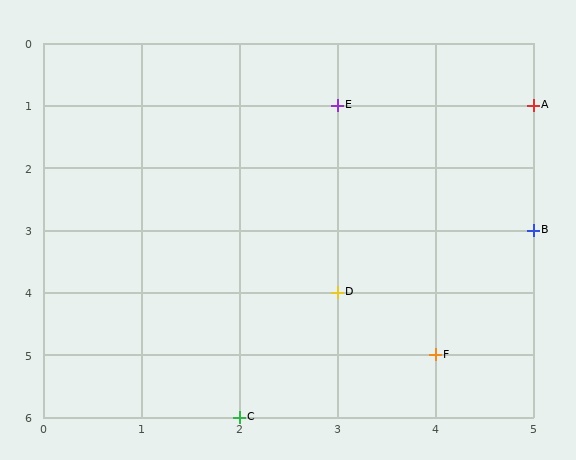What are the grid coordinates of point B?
Point B is at grid coordinates (5, 3).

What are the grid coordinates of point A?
Point A is at grid coordinates (5, 1).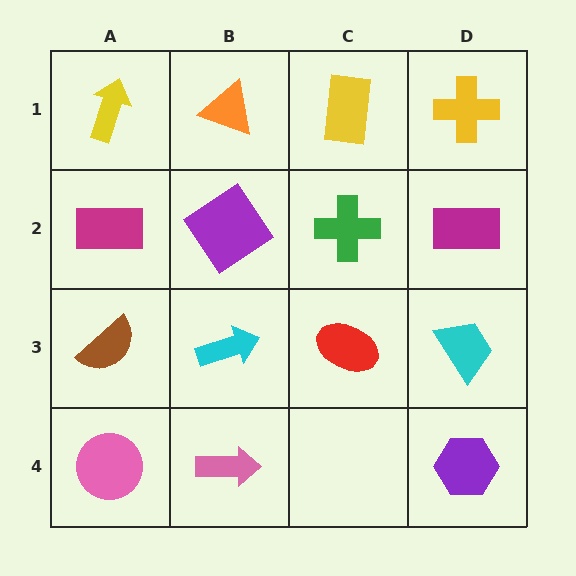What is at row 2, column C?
A green cross.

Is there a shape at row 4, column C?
No, that cell is empty.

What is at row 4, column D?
A purple hexagon.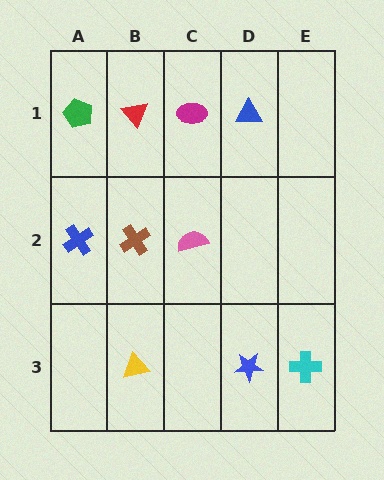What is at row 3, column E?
A cyan cross.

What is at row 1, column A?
A green pentagon.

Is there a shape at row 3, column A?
No, that cell is empty.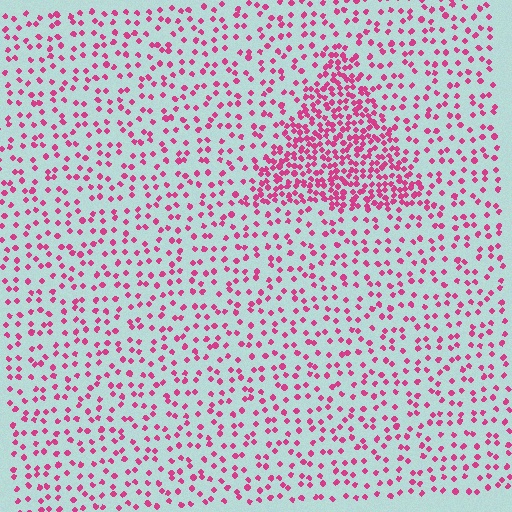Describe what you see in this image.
The image contains small magenta elements arranged at two different densities. A triangle-shaped region is visible where the elements are more densely packed than the surrounding area.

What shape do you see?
I see a triangle.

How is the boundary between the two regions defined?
The boundary is defined by a change in element density (approximately 2.5x ratio). All elements are the same color, size, and shape.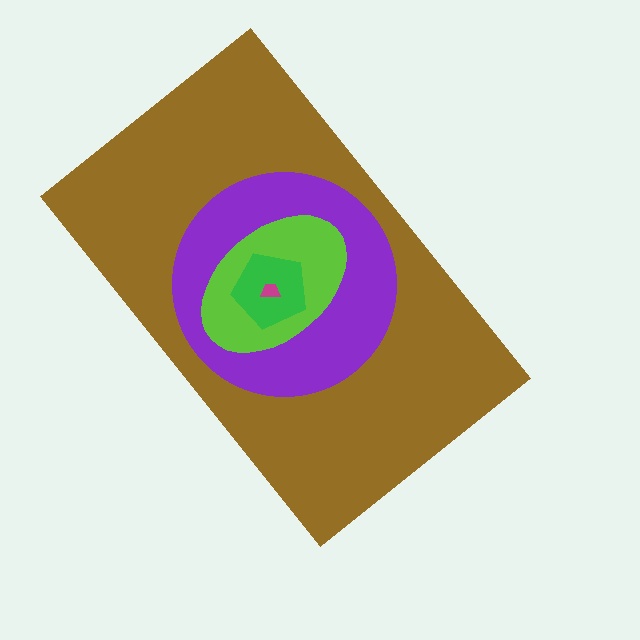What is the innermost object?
The magenta trapezoid.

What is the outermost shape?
The brown rectangle.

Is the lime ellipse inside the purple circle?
Yes.